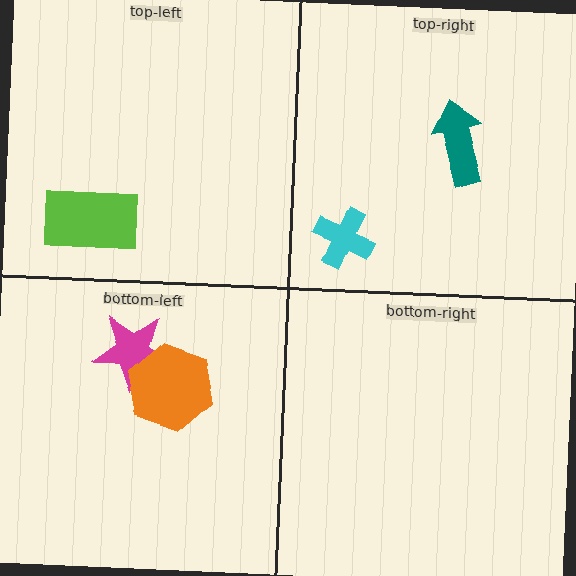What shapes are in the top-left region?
The lime rectangle.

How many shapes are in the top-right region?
2.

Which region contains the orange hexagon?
The bottom-left region.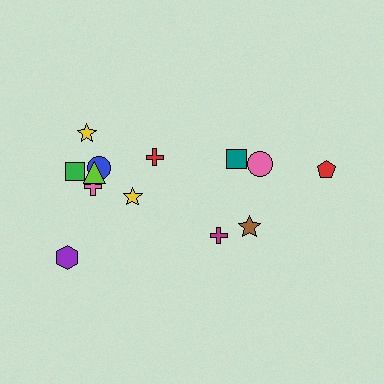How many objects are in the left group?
There are 8 objects.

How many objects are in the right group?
There are 5 objects.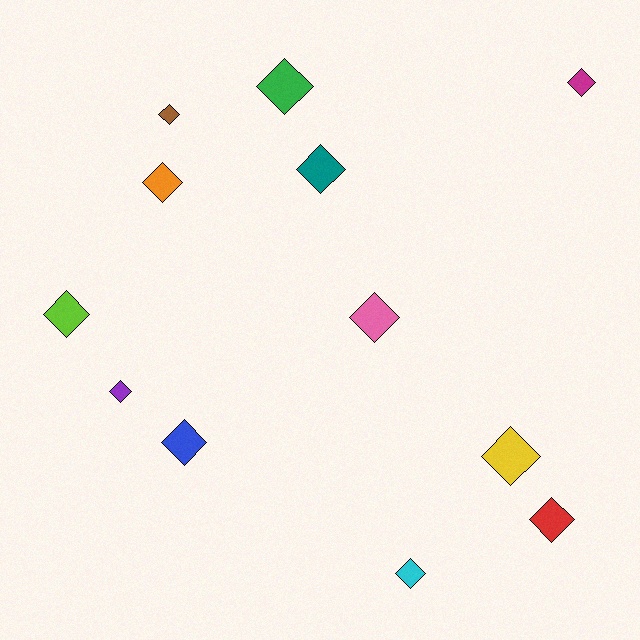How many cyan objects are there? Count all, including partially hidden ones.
There is 1 cyan object.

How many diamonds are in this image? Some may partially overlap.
There are 12 diamonds.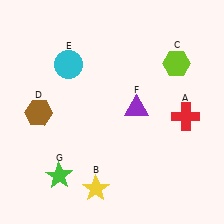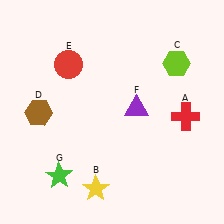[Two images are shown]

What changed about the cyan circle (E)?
In Image 1, E is cyan. In Image 2, it changed to red.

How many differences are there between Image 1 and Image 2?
There is 1 difference between the two images.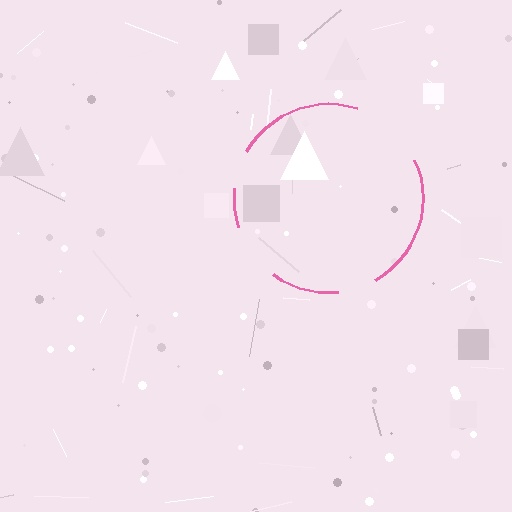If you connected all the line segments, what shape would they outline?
They would outline a circle.